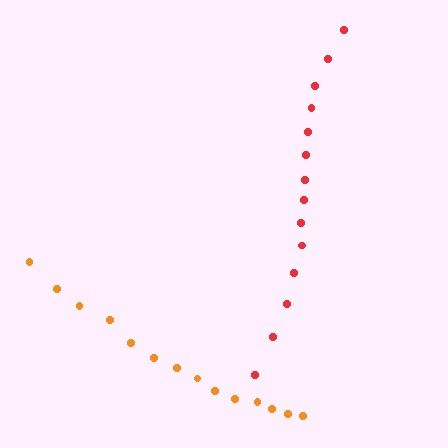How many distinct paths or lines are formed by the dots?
There are 2 distinct paths.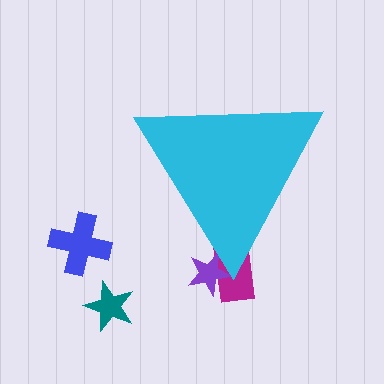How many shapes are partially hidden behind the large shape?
2 shapes are partially hidden.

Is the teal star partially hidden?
No, the teal star is fully visible.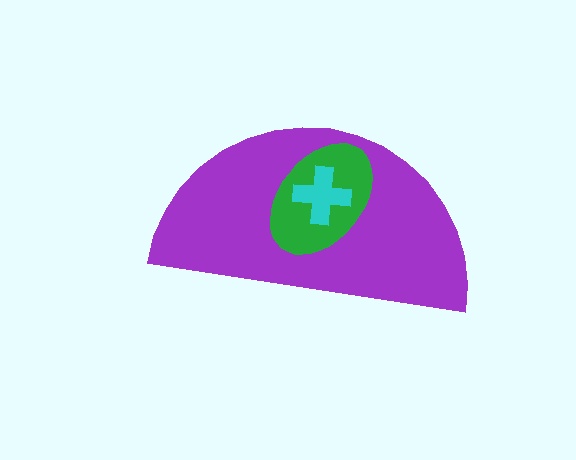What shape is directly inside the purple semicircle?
The green ellipse.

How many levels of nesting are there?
3.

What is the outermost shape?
The purple semicircle.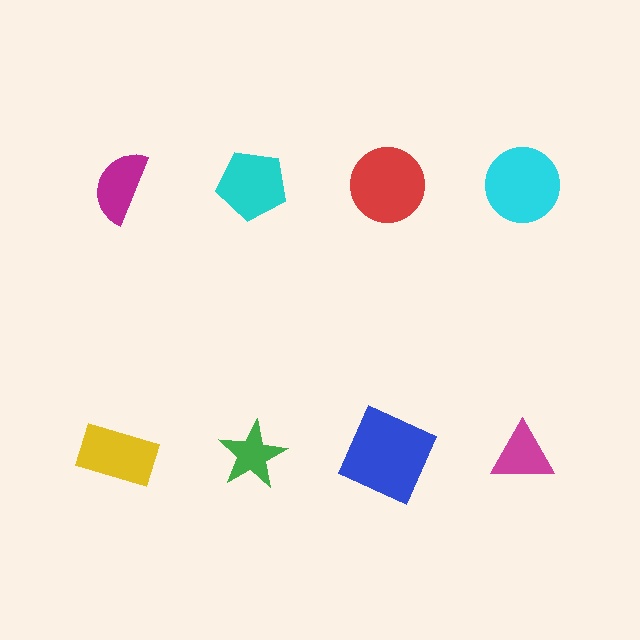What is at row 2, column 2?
A green star.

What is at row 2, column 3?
A blue square.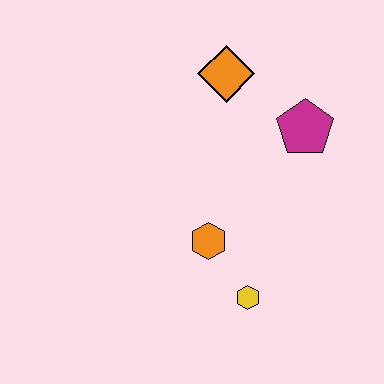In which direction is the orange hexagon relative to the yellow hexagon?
The orange hexagon is above the yellow hexagon.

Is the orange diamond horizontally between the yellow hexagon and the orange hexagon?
Yes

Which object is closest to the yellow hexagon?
The orange hexagon is closest to the yellow hexagon.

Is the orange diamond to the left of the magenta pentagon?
Yes